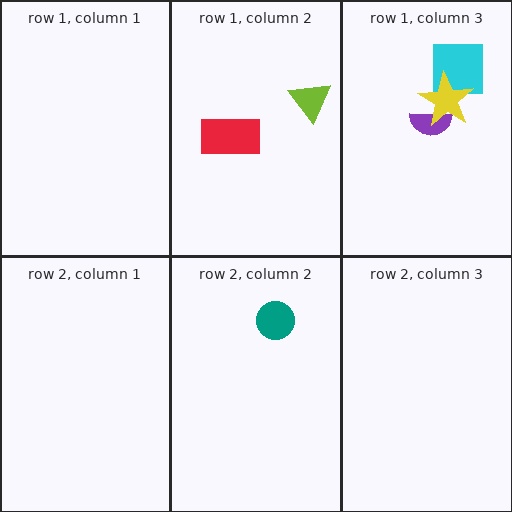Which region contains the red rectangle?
The row 1, column 2 region.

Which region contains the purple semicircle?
The row 1, column 3 region.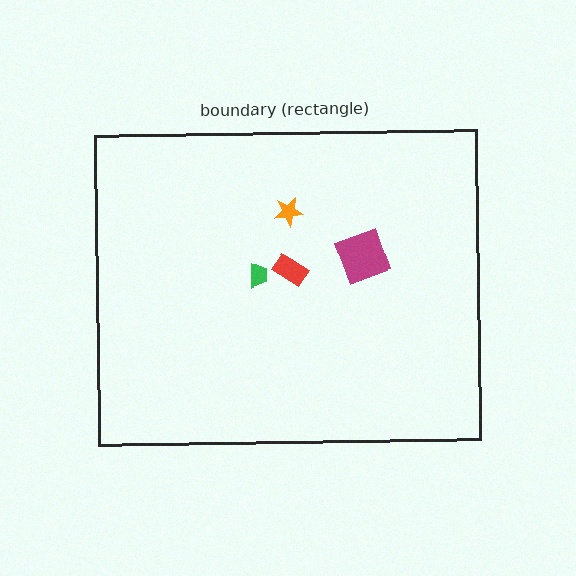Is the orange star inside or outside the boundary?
Inside.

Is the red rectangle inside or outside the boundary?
Inside.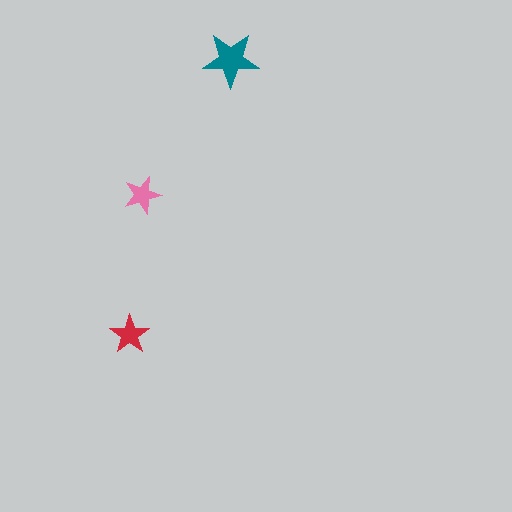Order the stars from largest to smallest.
the teal one, the red one, the pink one.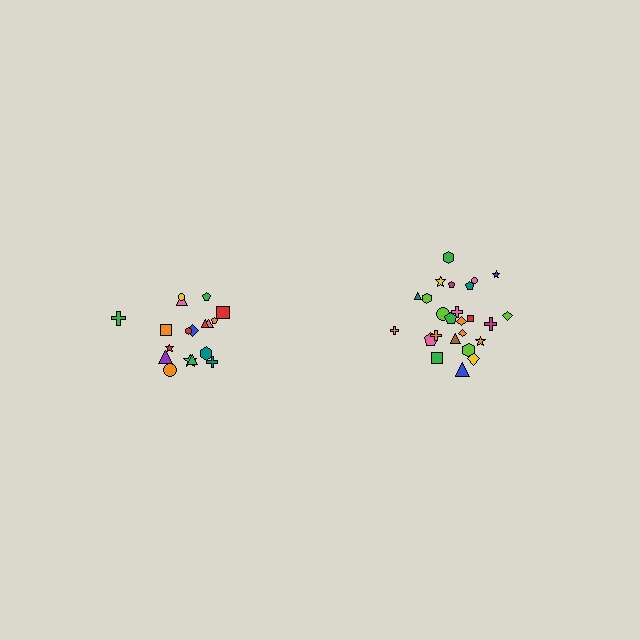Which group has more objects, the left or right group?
The right group.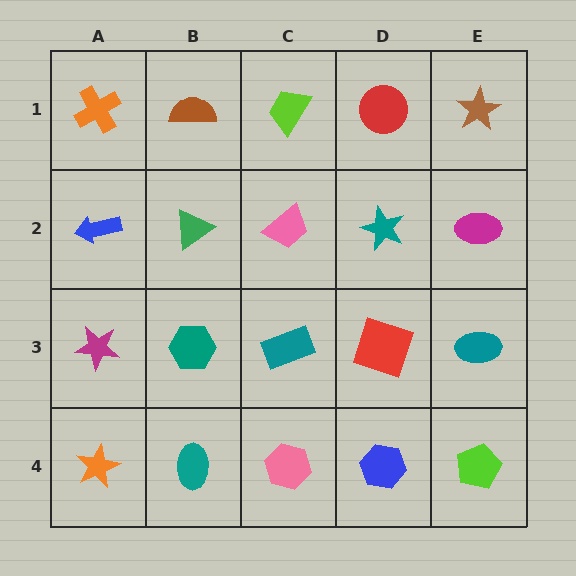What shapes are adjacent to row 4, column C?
A teal rectangle (row 3, column C), a teal ellipse (row 4, column B), a blue hexagon (row 4, column D).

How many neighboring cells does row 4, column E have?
2.